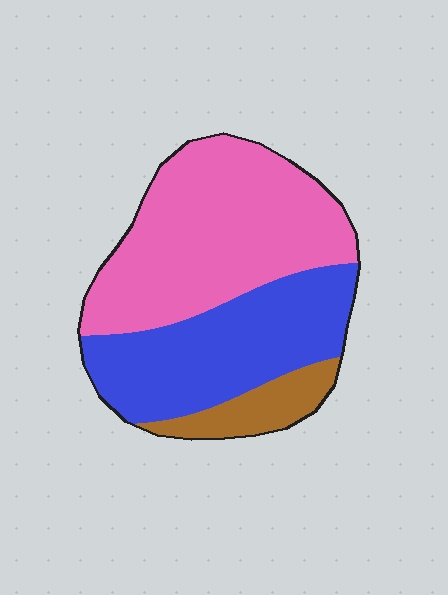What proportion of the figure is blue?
Blue takes up about three eighths (3/8) of the figure.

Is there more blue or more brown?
Blue.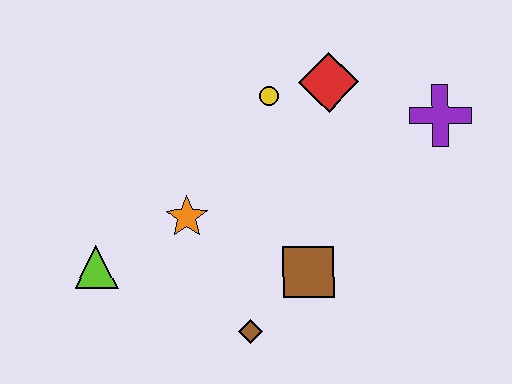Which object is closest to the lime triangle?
The orange star is closest to the lime triangle.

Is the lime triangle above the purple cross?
No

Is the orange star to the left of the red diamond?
Yes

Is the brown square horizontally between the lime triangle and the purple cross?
Yes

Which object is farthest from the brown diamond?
The purple cross is farthest from the brown diamond.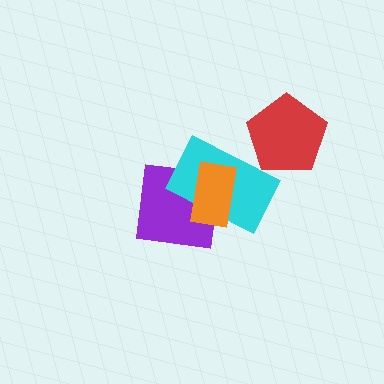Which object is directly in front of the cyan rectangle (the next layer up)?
The orange rectangle is directly in front of the cyan rectangle.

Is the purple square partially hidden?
Yes, it is partially covered by another shape.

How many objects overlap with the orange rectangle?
2 objects overlap with the orange rectangle.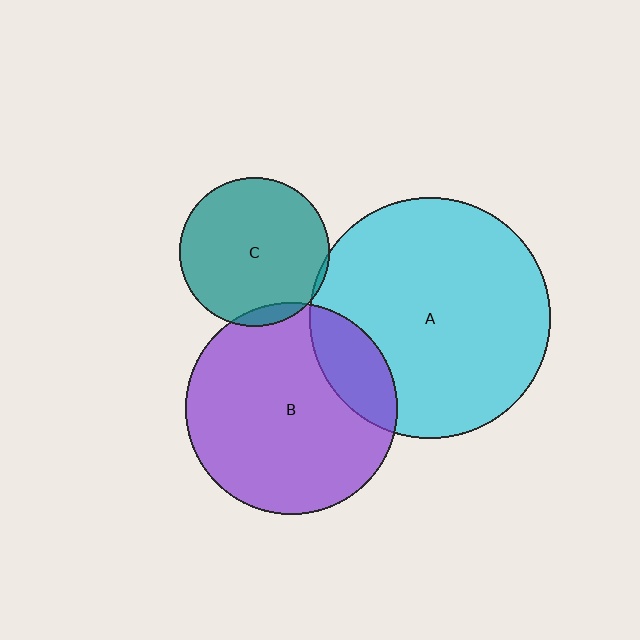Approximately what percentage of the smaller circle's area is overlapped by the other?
Approximately 5%.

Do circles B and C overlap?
Yes.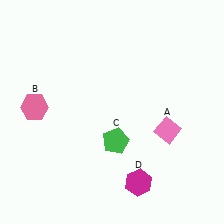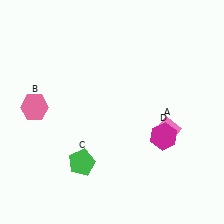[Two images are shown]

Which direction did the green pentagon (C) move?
The green pentagon (C) moved left.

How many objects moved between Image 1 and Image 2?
2 objects moved between the two images.